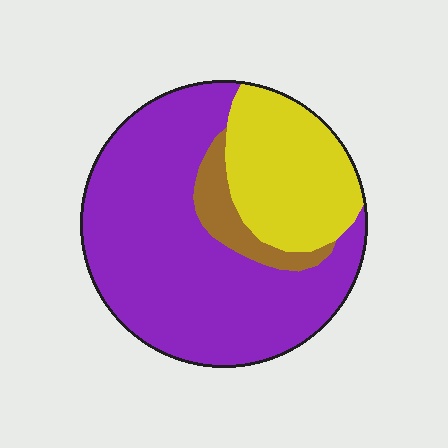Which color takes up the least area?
Brown, at roughly 10%.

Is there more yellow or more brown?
Yellow.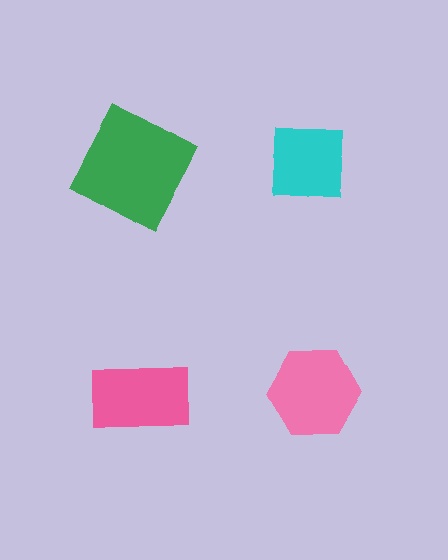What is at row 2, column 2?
A pink hexagon.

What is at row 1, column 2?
A cyan square.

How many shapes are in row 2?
2 shapes.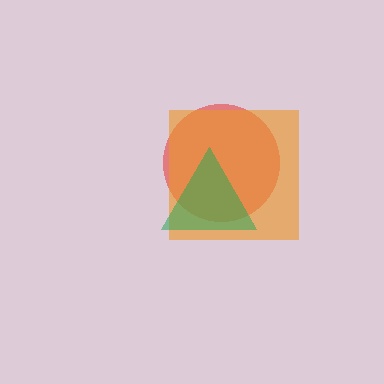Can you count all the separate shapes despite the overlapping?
Yes, there are 3 separate shapes.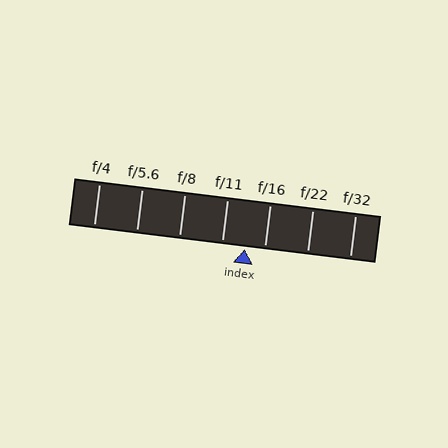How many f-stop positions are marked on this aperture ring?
There are 7 f-stop positions marked.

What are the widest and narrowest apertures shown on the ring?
The widest aperture shown is f/4 and the narrowest is f/32.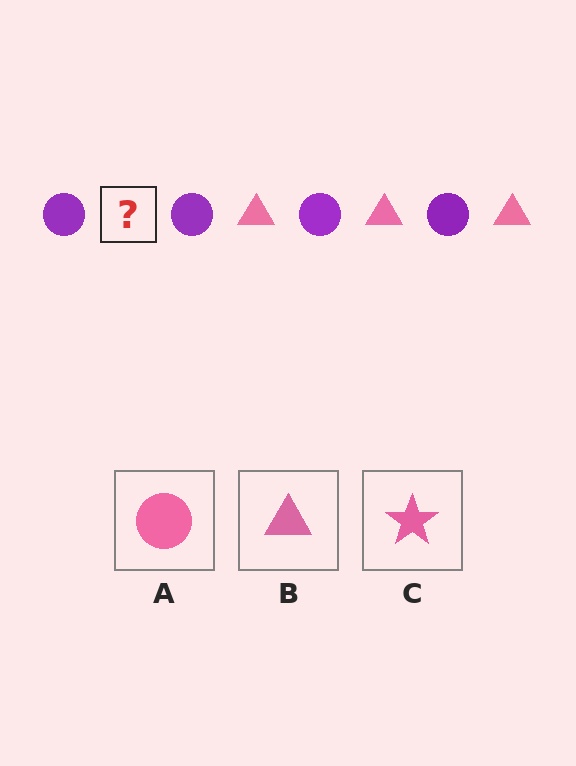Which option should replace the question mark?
Option B.